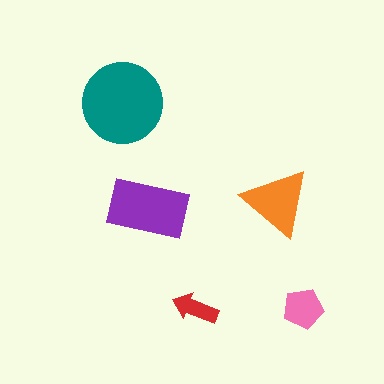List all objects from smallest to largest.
The red arrow, the pink pentagon, the orange triangle, the purple rectangle, the teal circle.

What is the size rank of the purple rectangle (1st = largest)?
2nd.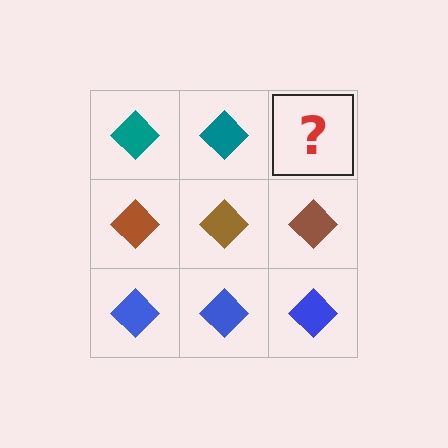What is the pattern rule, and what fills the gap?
The rule is that each row has a consistent color. The gap should be filled with a teal diamond.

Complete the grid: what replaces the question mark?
The question mark should be replaced with a teal diamond.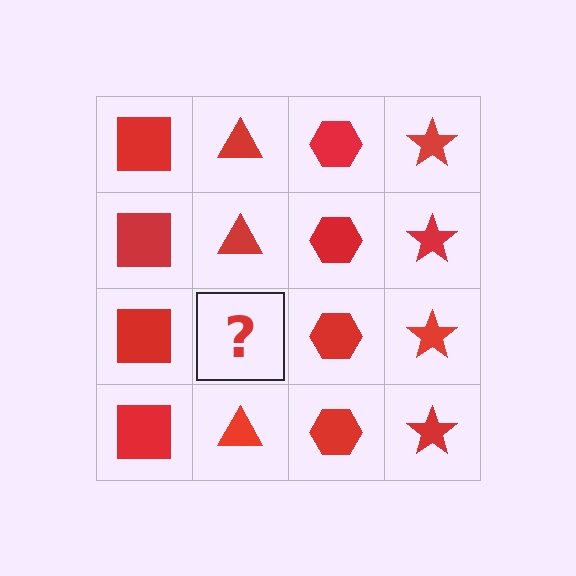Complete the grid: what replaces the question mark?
The question mark should be replaced with a red triangle.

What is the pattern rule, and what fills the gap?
The rule is that each column has a consistent shape. The gap should be filled with a red triangle.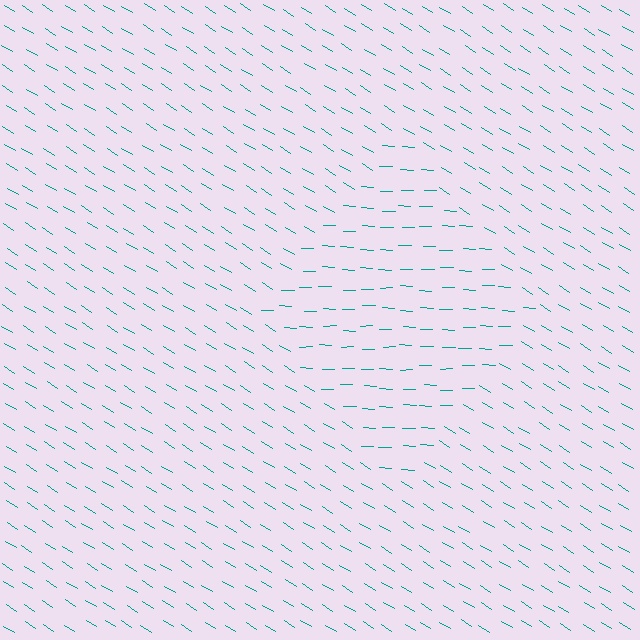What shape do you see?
I see a diamond.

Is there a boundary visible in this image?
Yes, there is a texture boundary formed by a change in line orientation.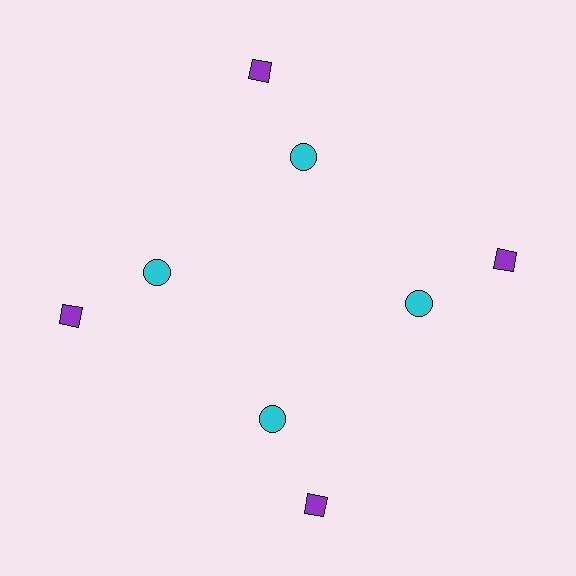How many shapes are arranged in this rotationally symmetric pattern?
There are 8 shapes, arranged in 4 groups of 2.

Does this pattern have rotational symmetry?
Yes, this pattern has 4-fold rotational symmetry. It looks the same after rotating 90 degrees around the center.